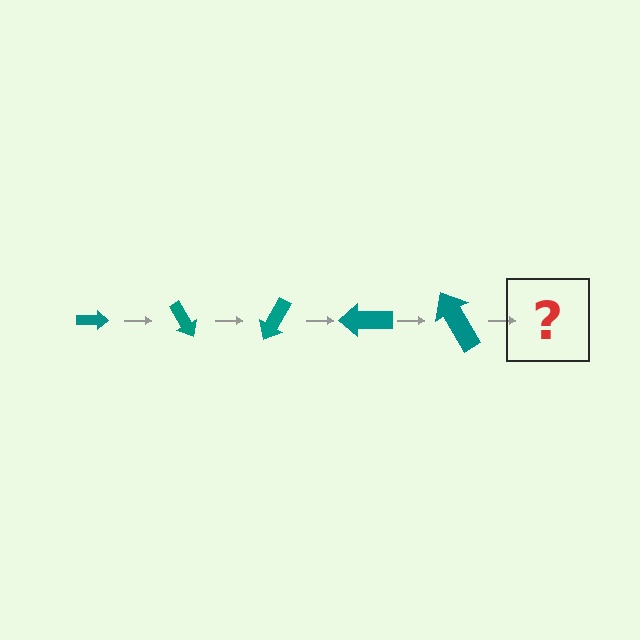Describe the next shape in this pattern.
It should be an arrow, larger than the previous one and rotated 300 degrees from the start.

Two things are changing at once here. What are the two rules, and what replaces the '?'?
The two rules are that the arrow grows larger each step and it rotates 60 degrees each step. The '?' should be an arrow, larger than the previous one and rotated 300 degrees from the start.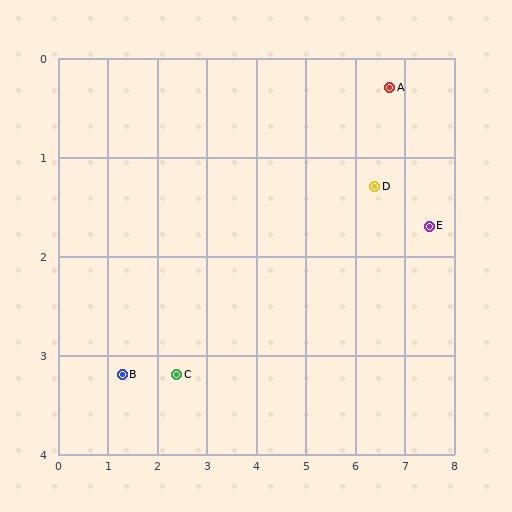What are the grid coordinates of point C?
Point C is at approximately (2.4, 3.2).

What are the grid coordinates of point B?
Point B is at approximately (1.3, 3.2).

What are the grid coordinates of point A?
Point A is at approximately (6.7, 0.3).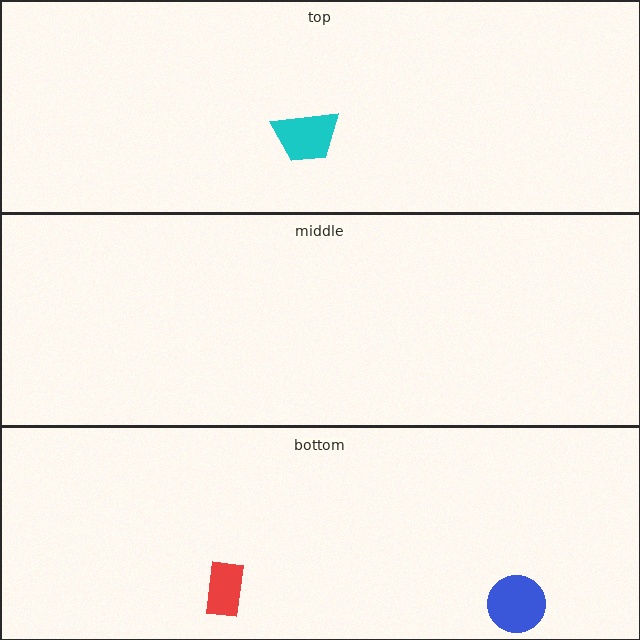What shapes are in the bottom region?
The red rectangle, the blue circle.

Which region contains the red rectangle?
The bottom region.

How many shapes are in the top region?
1.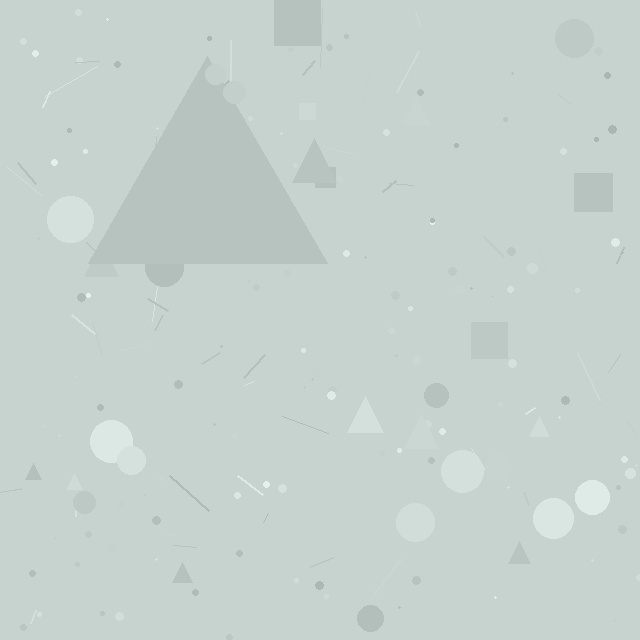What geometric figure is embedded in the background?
A triangle is embedded in the background.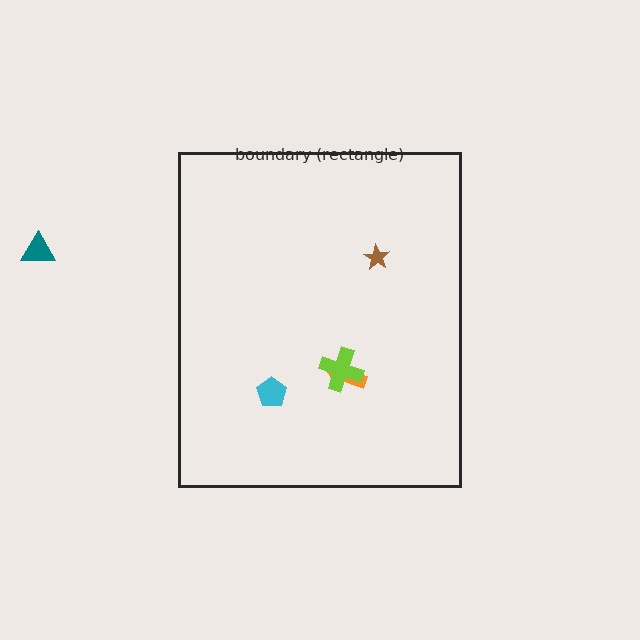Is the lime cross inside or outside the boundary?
Inside.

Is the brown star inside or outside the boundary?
Inside.